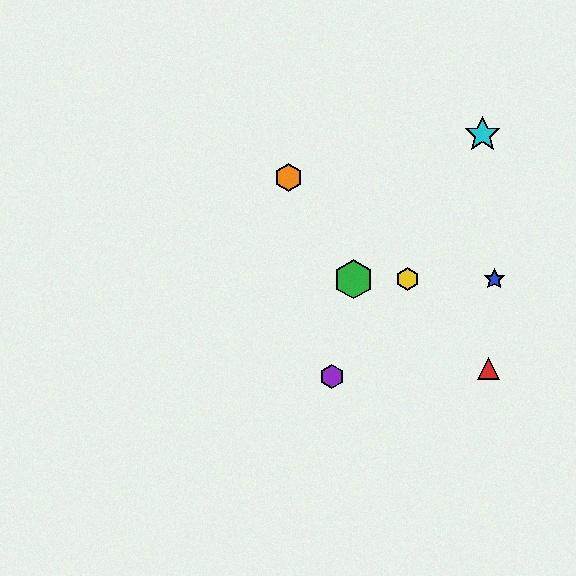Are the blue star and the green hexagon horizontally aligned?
Yes, both are at y≈279.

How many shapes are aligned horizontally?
3 shapes (the blue star, the green hexagon, the yellow hexagon) are aligned horizontally.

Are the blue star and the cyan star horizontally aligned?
No, the blue star is at y≈279 and the cyan star is at y≈135.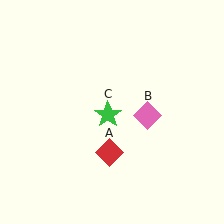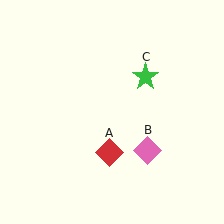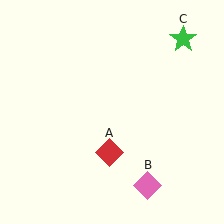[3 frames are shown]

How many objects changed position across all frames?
2 objects changed position: pink diamond (object B), green star (object C).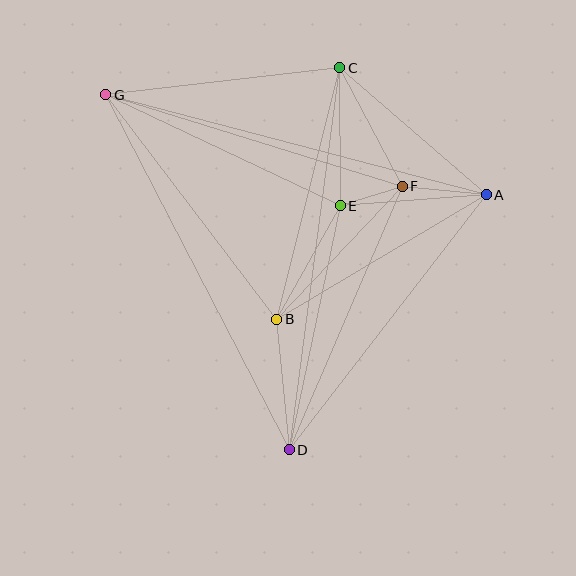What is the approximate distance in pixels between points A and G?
The distance between A and G is approximately 393 pixels.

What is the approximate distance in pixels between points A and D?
The distance between A and D is approximately 322 pixels.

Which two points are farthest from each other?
Points D and G are farthest from each other.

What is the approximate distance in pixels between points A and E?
The distance between A and E is approximately 146 pixels.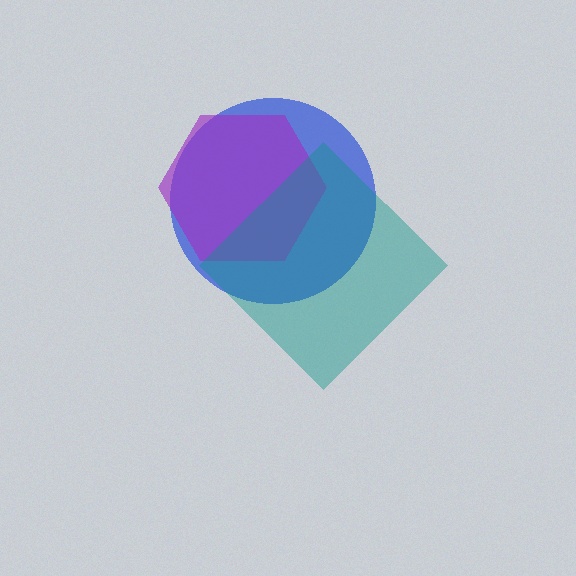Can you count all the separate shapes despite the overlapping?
Yes, there are 3 separate shapes.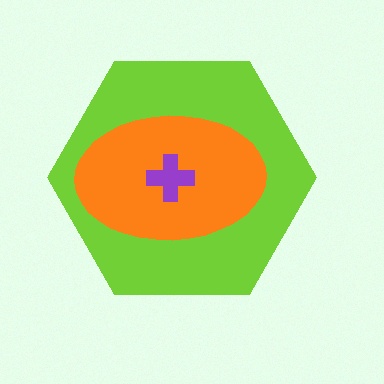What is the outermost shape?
The lime hexagon.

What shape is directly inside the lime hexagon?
The orange ellipse.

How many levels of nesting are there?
3.